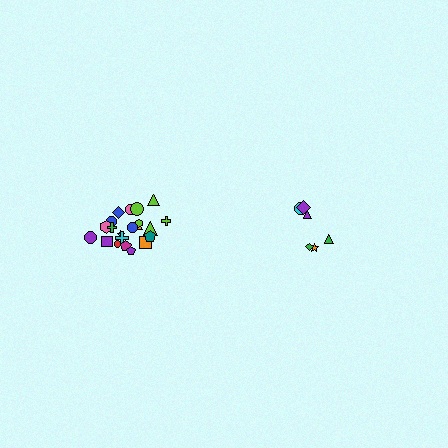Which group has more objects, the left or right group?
The left group.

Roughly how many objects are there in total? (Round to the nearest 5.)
Roughly 30 objects in total.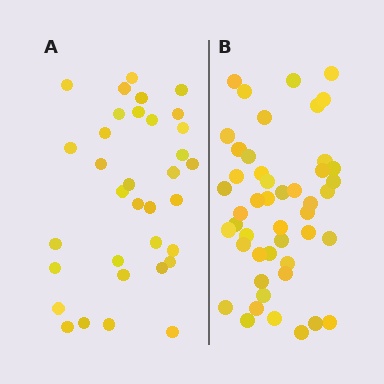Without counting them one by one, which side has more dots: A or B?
Region B (the right region) has more dots.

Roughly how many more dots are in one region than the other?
Region B has approximately 15 more dots than region A.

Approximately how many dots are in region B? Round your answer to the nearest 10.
About 50 dots. (The exact count is 47, which rounds to 50.)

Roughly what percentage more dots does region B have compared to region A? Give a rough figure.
About 40% more.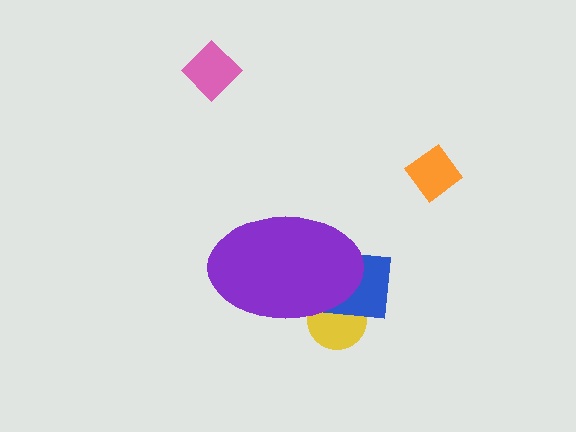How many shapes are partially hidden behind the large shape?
2 shapes are partially hidden.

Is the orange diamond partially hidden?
No, the orange diamond is fully visible.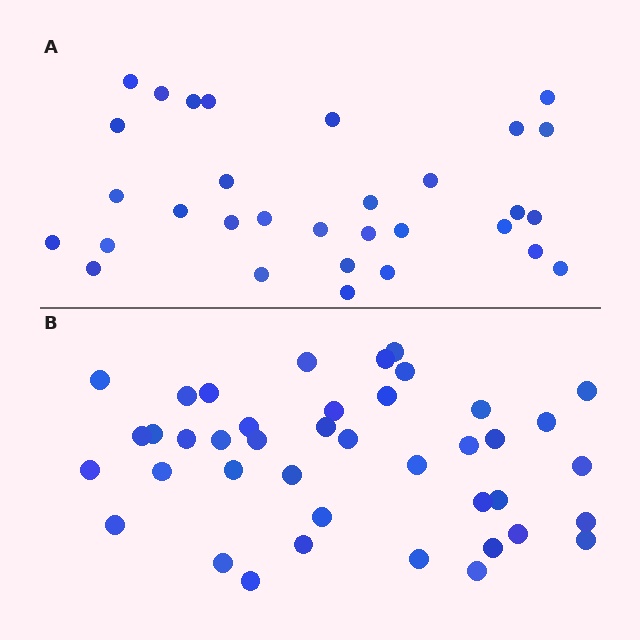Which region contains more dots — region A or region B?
Region B (the bottom region) has more dots.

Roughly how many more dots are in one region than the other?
Region B has roughly 10 or so more dots than region A.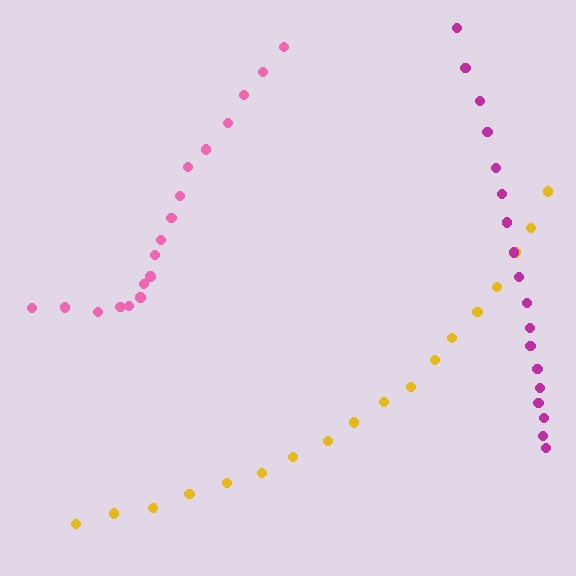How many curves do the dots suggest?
There are 3 distinct paths.